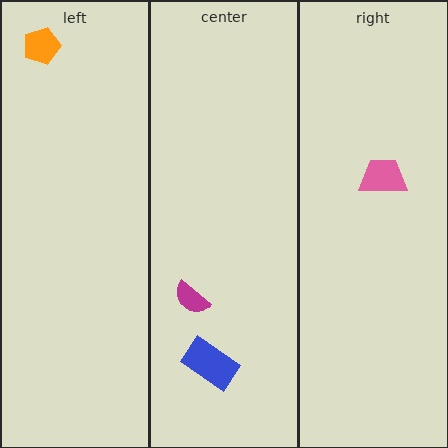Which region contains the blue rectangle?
The center region.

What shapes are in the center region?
The blue rectangle, the magenta semicircle.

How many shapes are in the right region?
1.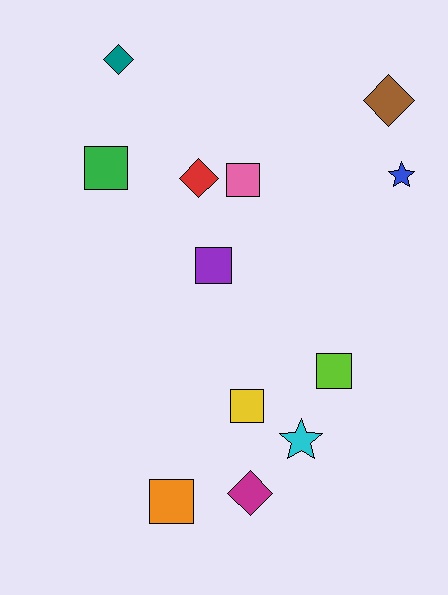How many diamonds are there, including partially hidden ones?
There are 4 diamonds.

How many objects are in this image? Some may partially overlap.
There are 12 objects.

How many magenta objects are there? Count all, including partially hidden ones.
There is 1 magenta object.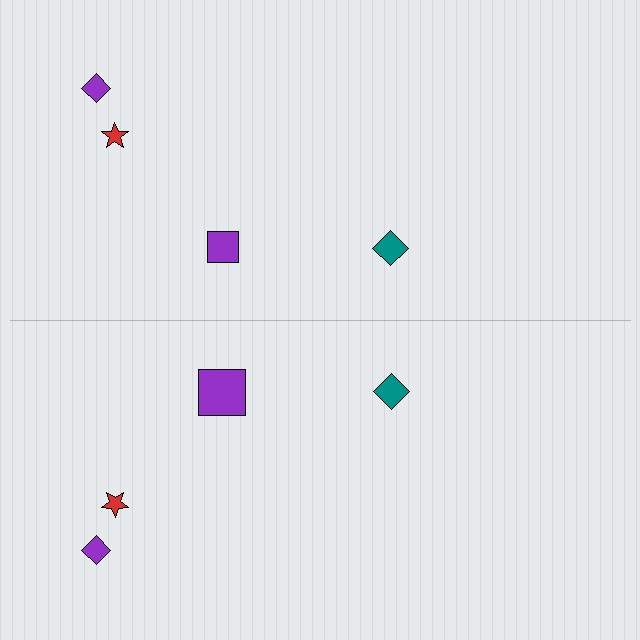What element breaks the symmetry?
The purple square on the bottom side has a different size than its mirror counterpart.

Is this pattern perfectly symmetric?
No, the pattern is not perfectly symmetric. The purple square on the bottom side has a different size than its mirror counterpart.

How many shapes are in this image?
There are 8 shapes in this image.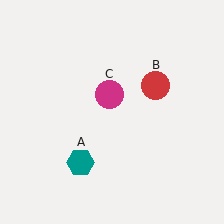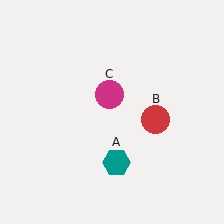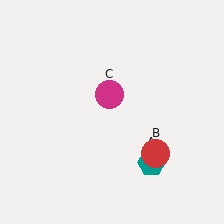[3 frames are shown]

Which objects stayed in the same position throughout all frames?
Magenta circle (object C) remained stationary.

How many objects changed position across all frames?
2 objects changed position: teal hexagon (object A), red circle (object B).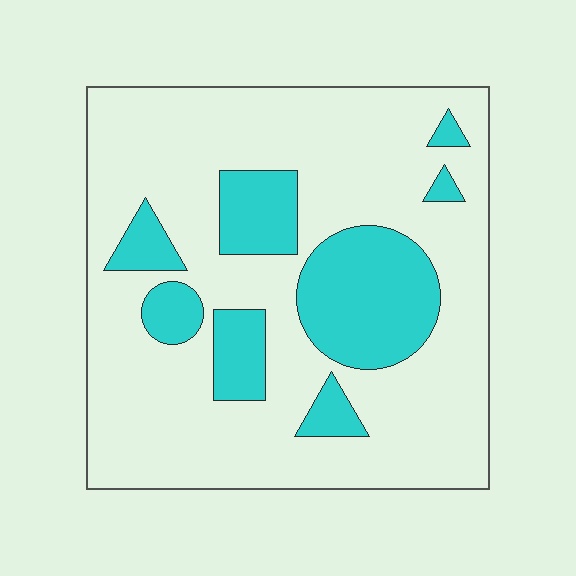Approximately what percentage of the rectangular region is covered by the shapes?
Approximately 25%.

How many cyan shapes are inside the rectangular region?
8.